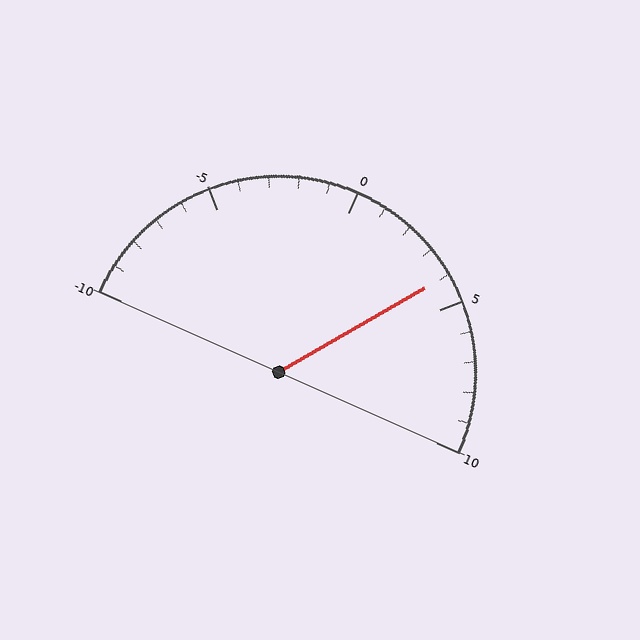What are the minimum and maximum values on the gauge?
The gauge ranges from -10 to 10.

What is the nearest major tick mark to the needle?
The nearest major tick mark is 5.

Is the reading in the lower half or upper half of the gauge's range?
The reading is in the upper half of the range (-10 to 10).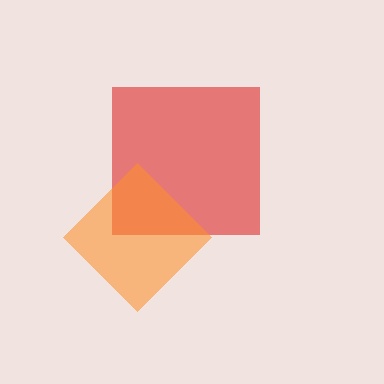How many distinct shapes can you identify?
There are 2 distinct shapes: a red square, an orange diamond.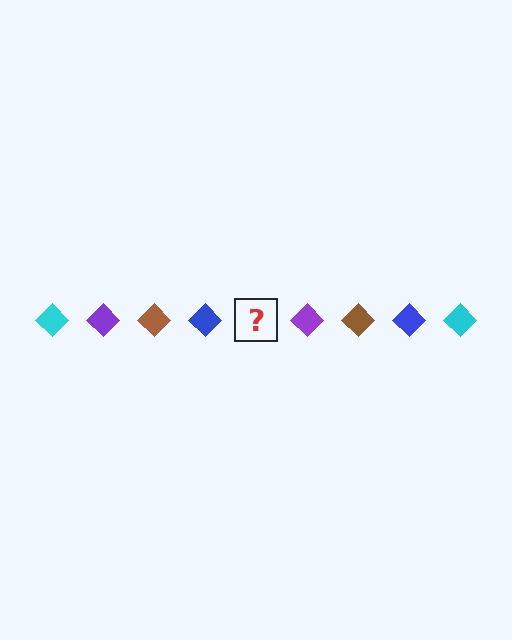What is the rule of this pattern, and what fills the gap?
The rule is that the pattern cycles through cyan, purple, brown, blue diamonds. The gap should be filled with a cyan diamond.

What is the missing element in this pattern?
The missing element is a cyan diamond.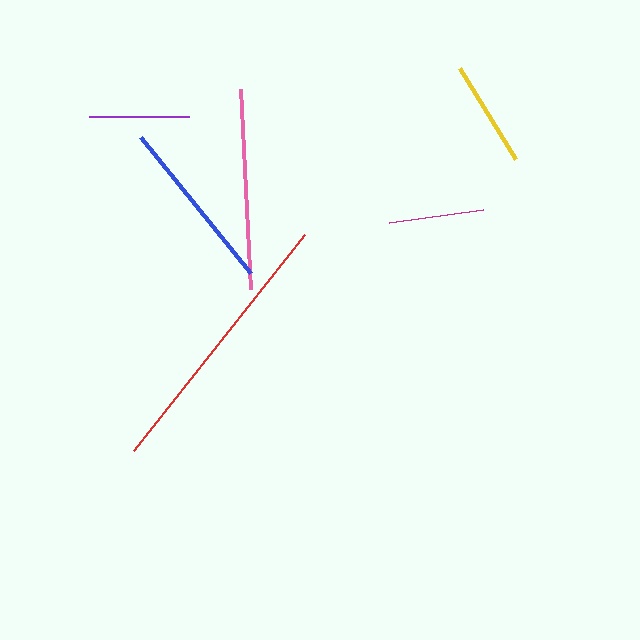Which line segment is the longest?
The red line is the longest at approximately 275 pixels.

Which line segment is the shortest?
The magenta line is the shortest at approximately 95 pixels.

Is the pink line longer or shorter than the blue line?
The pink line is longer than the blue line.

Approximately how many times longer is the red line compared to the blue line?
The red line is approximately 1.6 times the length of the blue line.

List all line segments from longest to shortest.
From longest to shortest: red, pink, blue, yellow, purple, magenta.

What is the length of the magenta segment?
The magenta segment is approximately 95 pixels long.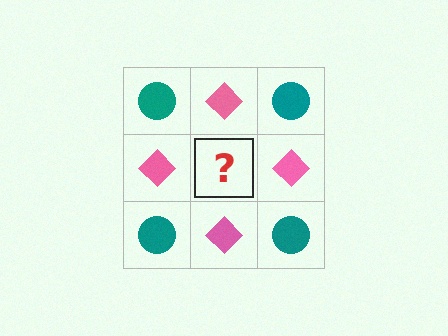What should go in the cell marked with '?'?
The missing cell should contain a teal circle.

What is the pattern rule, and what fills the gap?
The rule is that it alternates teal circle and pink diamond in a checkerboard pattern. The gap should be filled with a teal circle.